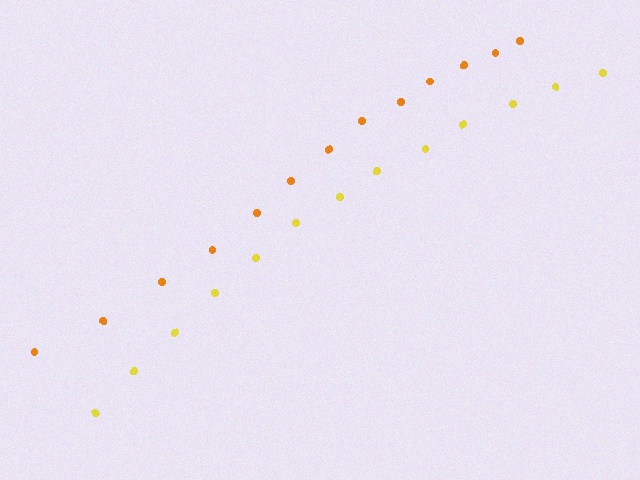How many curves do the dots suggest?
There are 2 distinct paths.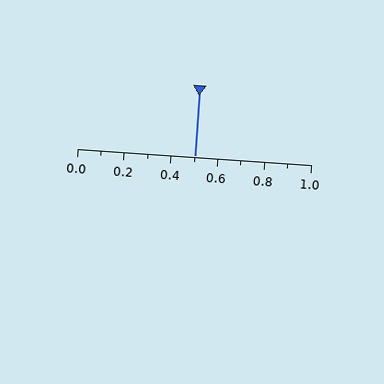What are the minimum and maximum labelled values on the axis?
The axis runs from 0.0 to 1.0.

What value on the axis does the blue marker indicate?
The marker indicates approximately 0.5.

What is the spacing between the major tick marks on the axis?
The major ticks are spaced 0.2 apart.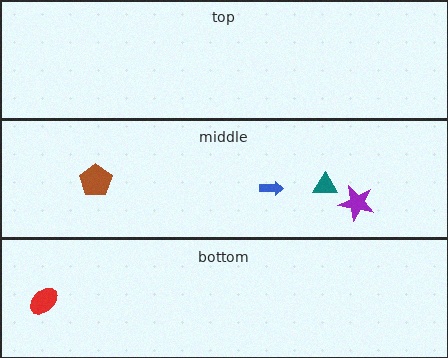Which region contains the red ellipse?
The bottom region.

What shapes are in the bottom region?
The red ellipse.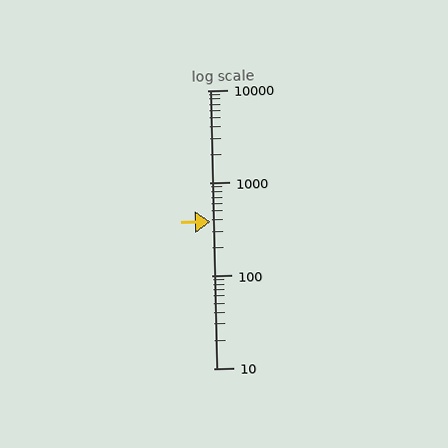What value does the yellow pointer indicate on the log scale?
The pointer indicates approximately 380.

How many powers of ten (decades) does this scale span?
The scale spans 3 decades, from 10 to 10000.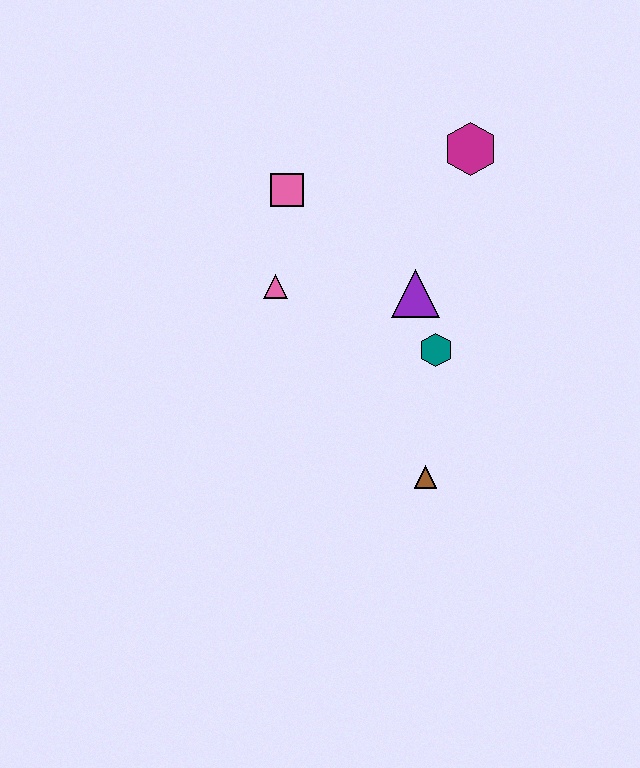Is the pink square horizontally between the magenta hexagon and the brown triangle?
No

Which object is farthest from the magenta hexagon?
The brown triangle is farthest from the magenta hexagon.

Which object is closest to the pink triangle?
The pink square is closest to the pink triangle.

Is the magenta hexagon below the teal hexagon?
No